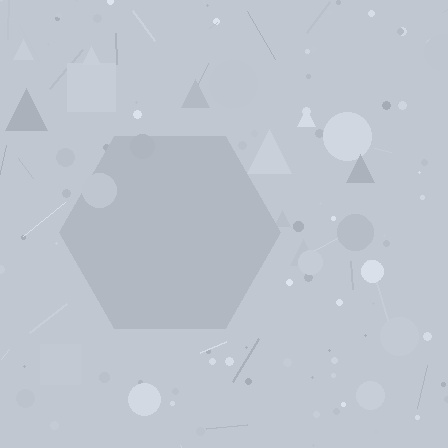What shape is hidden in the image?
A hexagon is hidden in the image.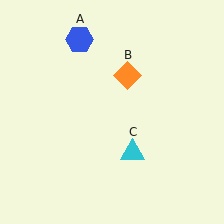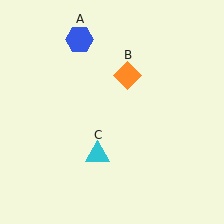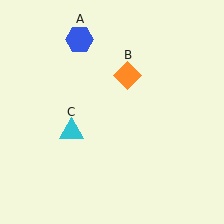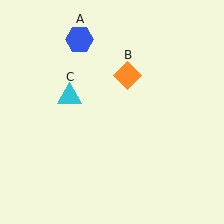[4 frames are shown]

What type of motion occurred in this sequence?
The cyan triangle (object C) rotated clockwise around the center of the scene.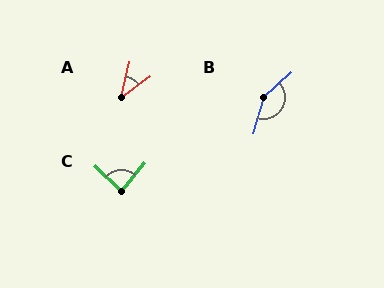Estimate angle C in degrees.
Approximately 86 degrees.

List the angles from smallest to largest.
A (41°), C (86°), B (148°).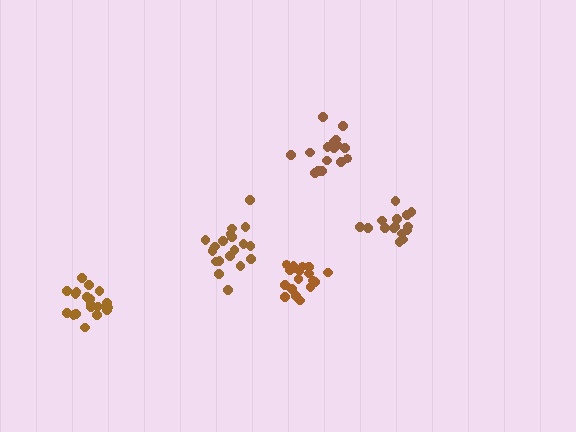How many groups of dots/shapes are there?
There are 5 groups.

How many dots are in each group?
Group 1: 15 dots, Group 2: 18 dots, Group 3: 16 dots, Group 4: 20 dots, Group 5: 20 dots (89 total).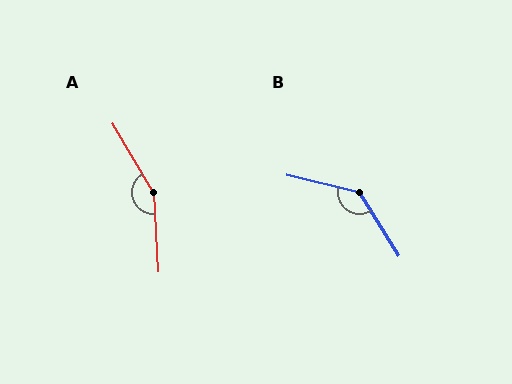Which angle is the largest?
A, at approximately 153 degrees.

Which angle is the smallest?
B, at approximately 136 degrees.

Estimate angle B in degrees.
Approximately 136 degrees.